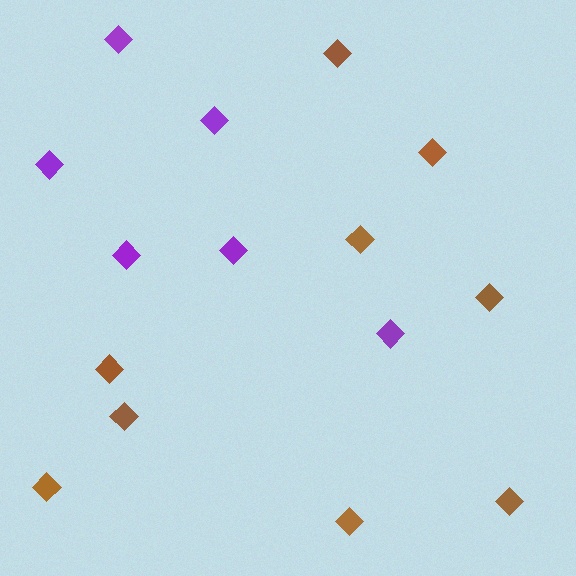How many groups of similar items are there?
There are 2 groups: one group of purple diamonds (6) and one group of brown diamonds (9).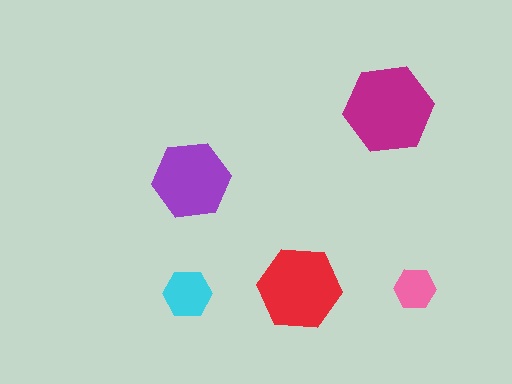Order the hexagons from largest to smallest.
the magenta one, the red one, the purple one, the cyan one, the pink one.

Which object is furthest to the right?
The pink hexagon is rightmost.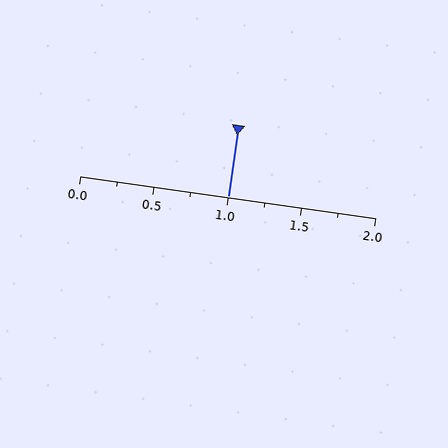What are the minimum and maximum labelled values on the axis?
The axis runs from 0.0 to 2.0.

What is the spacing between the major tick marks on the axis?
The major ticks are spaced 0.5 apart.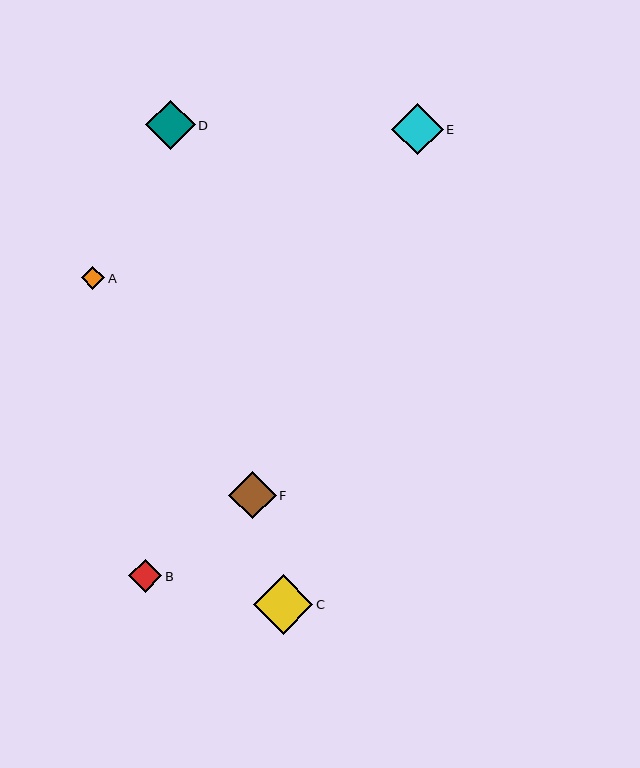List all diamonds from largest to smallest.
From largest to smallest: C, E, D, F, B, A.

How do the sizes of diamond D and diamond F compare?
Diamond D and diamond F are approximately the same size.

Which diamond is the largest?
Diamond C is the largest with a size of approximately 60 pixels.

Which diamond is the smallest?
Diamond A is the smallest with a size of approximately 23 pixels.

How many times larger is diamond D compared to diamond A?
Diamond D is approximately 2.1 times the size of diamond A.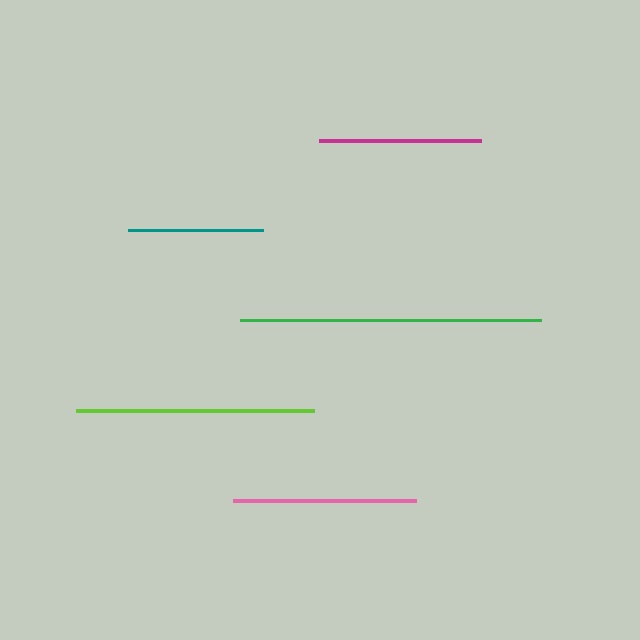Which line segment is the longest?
The green line is the longest at approximately 301 pixels.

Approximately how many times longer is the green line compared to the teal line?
The green line is approximately 2.2 times the length of the teal line.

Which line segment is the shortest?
The teal line is the shortest at approximately 136 pixels.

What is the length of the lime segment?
The lime segment is approximately 239 pixels long.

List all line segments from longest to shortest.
From longest to shortest: green, lime, pink, magenta, teal.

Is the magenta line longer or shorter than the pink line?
The pink line is longer than the magenta line.